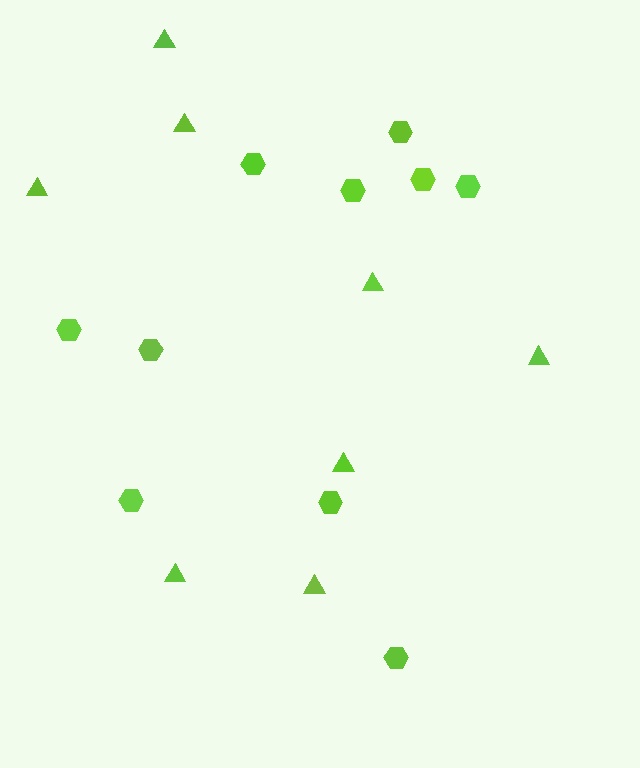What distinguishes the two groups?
There are 2 groups: one group of triangles (8) and one group of hexagons (10).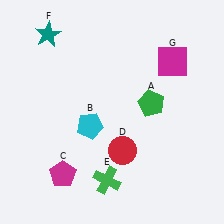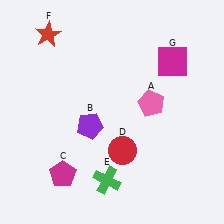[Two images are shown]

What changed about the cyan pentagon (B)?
In Image 1, B is cyan. In Image 2, it changed to purple.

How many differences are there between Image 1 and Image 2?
There are 3 differences between the two images.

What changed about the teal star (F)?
In Image 1, F is teal. In Image 2, it changed to red.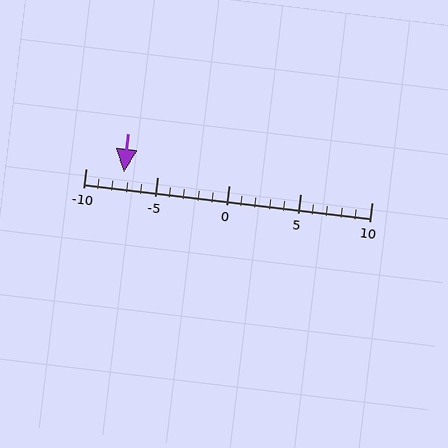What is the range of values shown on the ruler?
The ruler shows values from -10 to 10.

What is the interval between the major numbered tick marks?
The major tick marks are spaced 5 units apart.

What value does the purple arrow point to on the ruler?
The purple arrow points to approximately -7.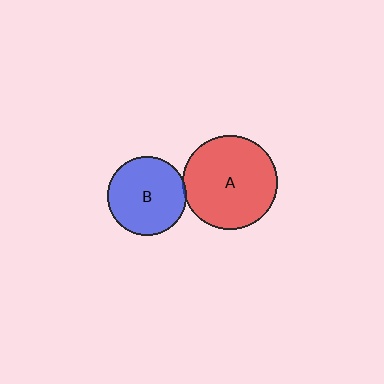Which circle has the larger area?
Circle A (red).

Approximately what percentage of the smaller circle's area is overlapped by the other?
Approximately 5%.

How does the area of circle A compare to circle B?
Approximately 1.4 times.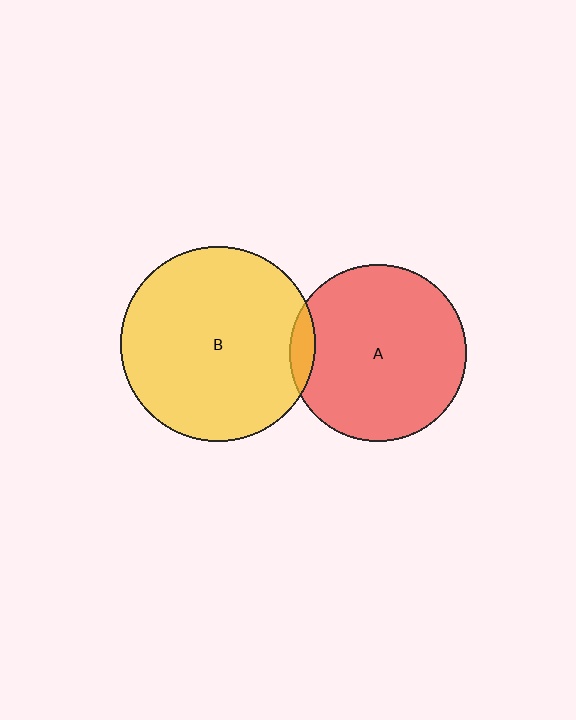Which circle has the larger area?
Circle B (yellow).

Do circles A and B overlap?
Yes.